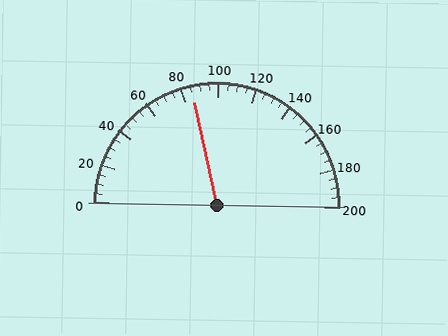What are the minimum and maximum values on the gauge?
The gauge ranges from 0 to 200.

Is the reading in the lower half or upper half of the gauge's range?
The reading is in the lower half of the range (0 to 200).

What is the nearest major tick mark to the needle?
The nearest major tick mark is 80.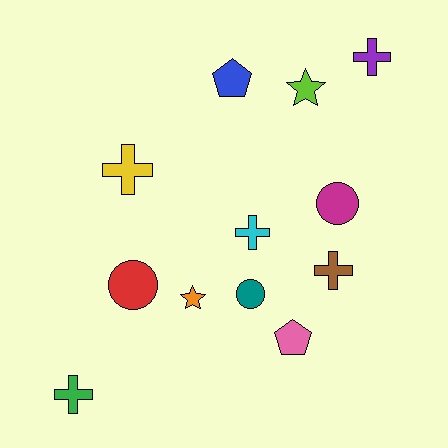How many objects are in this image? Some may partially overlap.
There are 12 objects.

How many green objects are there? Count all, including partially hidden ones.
There is 1 green object.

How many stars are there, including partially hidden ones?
There are 2 stars.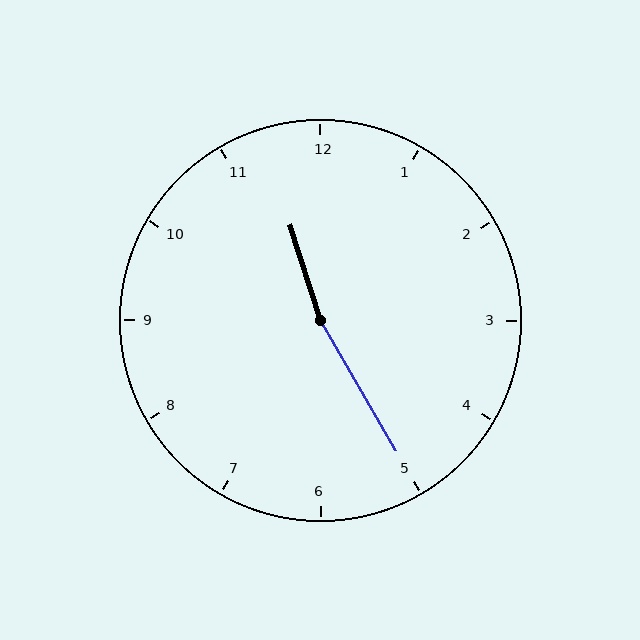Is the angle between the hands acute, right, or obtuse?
It is obtuse.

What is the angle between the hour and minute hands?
Approximately 168 degrees.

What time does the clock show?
11:25.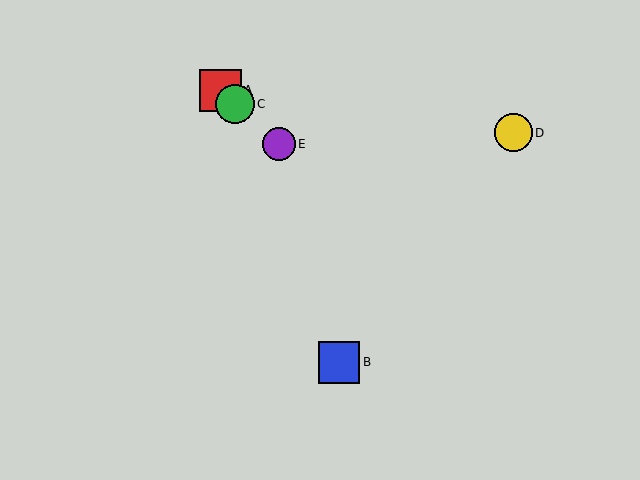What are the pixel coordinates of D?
Object D is at (513, 133).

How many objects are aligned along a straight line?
3 objects (A, C, E) are aligned along a straight line.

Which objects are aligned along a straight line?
Objects A, C, E are aligned along a straight line.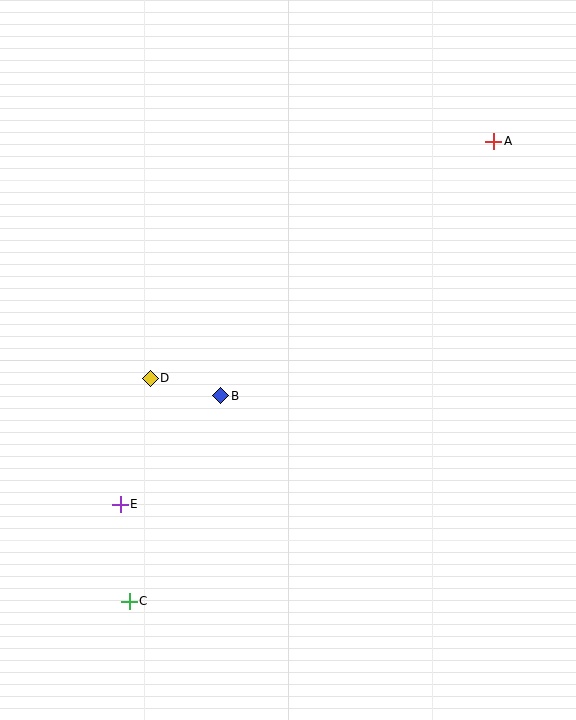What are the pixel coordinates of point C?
Point C is at (129, 601).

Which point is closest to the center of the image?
Point B at (221, 396) is closest to the center.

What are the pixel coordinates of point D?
Point D is at (150, 378).